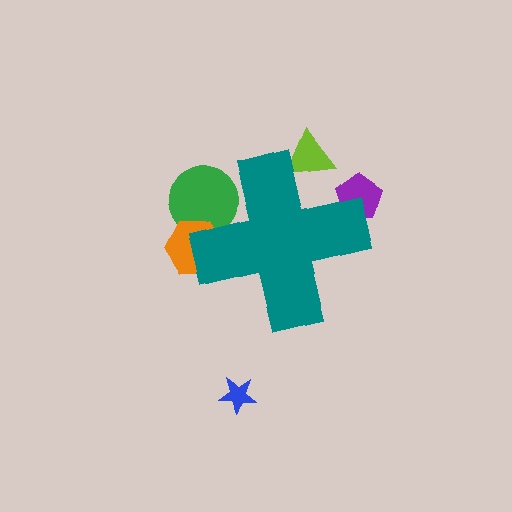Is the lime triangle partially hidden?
Yes, the lime triangle is partially hidden behind the teal cross.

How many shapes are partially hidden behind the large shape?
4 shapes are partially hidden.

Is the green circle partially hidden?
Yes, the green circle is partially hidden behind the teal cross.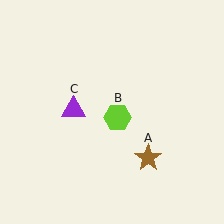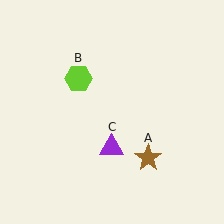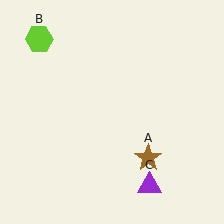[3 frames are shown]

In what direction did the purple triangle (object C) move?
The purple triangle (object C) moved down and to the right.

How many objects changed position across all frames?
2 objects changed position: lime hexagon (object B), purple triangle (object C).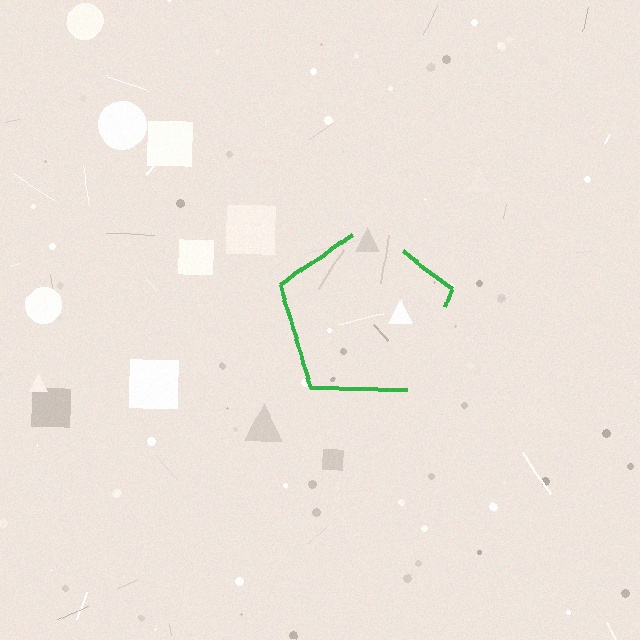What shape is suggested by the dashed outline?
The dashed outline suggests a pentagon.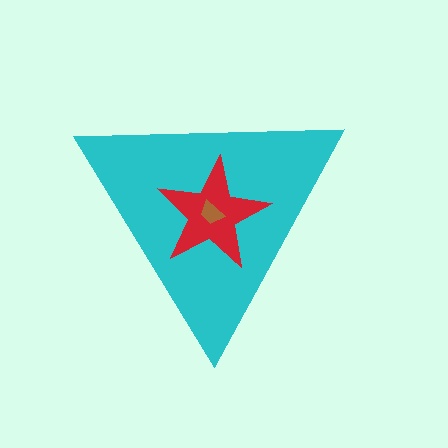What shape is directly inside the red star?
The brown trapezoid.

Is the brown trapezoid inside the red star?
Yes.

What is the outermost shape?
The cyan triangle.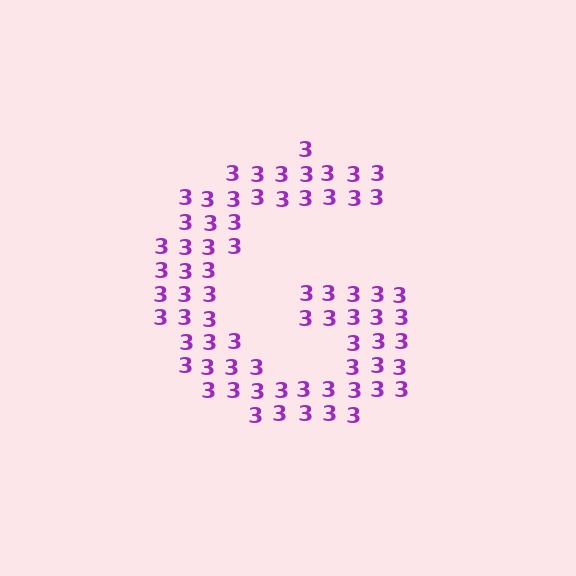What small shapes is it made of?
It is made of small digit 3's.